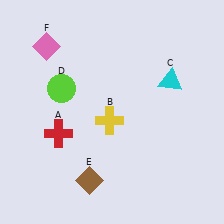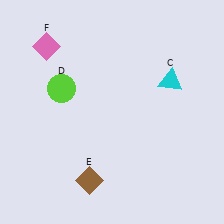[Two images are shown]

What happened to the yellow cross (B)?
The yellow cross (B) was removed in Image 2. It was in the bottom-left area of Image 1.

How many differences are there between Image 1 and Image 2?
There are 2 differences between the two images.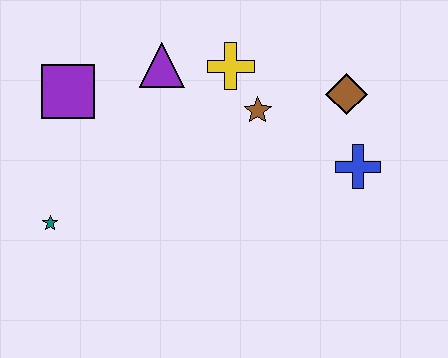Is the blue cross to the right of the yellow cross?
Yes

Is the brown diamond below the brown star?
No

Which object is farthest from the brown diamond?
The teal star is farthest from the brown diamond.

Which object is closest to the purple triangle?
The yellow cross is closest to the purple triangle.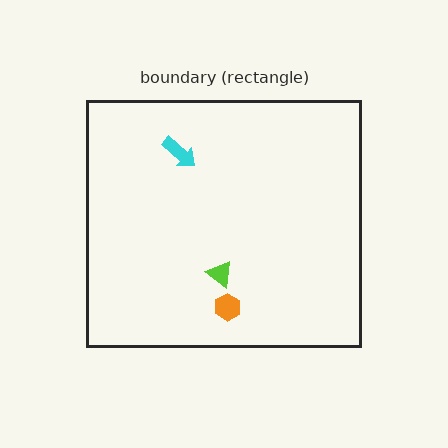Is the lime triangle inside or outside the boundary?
Inside.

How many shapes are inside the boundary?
3 inside, 0 outside.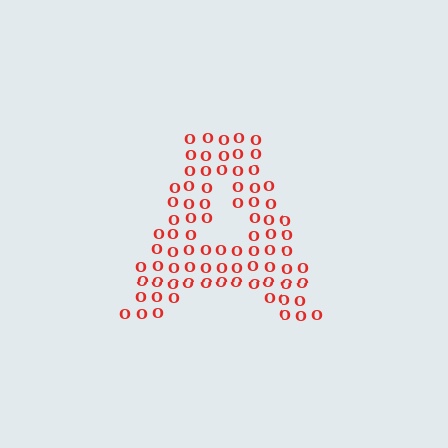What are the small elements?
The small elements are letter O's.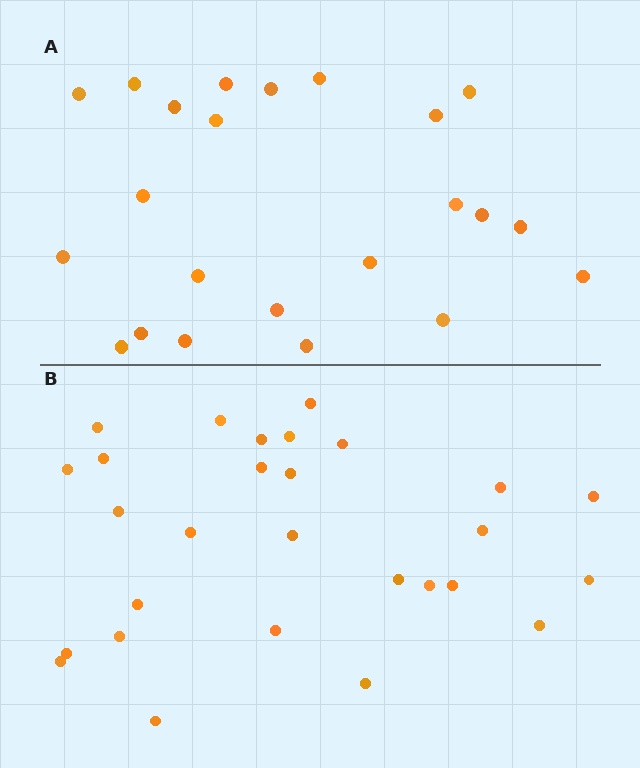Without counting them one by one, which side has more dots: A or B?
Region B (the bottom region) has more dots.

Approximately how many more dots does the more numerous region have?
Region B has about 5 more dots than region A.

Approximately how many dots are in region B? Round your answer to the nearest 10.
About 30 dots. (The exact count is 28, which rounds to 30.)